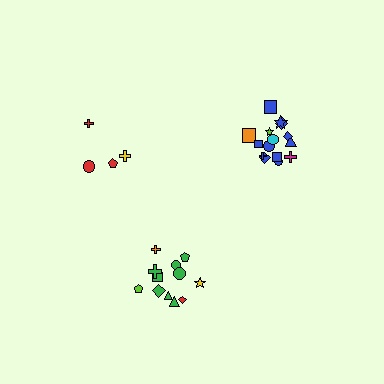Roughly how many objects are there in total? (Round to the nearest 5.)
Roughly 30 objects in total.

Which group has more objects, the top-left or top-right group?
The top-right group.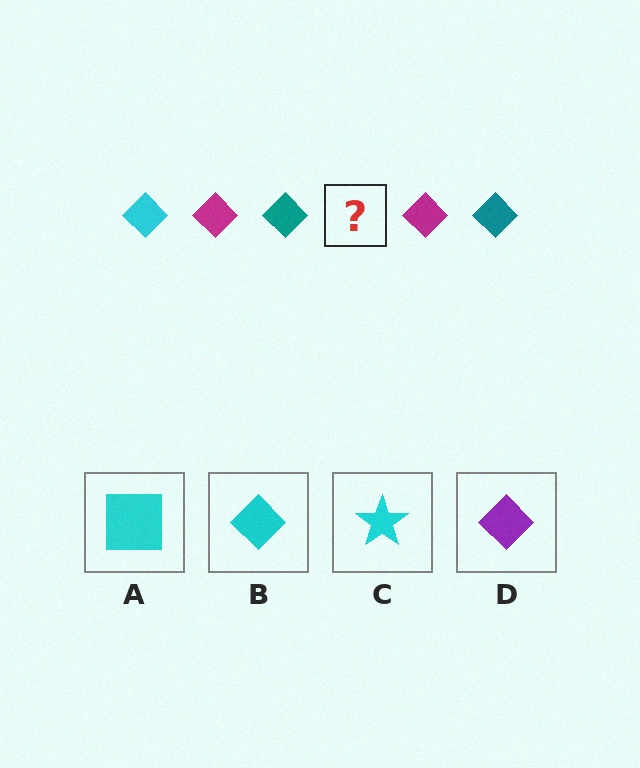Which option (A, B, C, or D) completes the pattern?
B.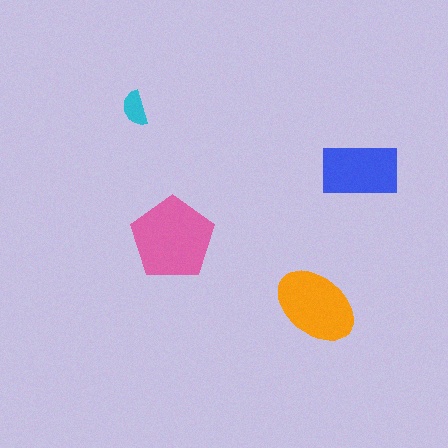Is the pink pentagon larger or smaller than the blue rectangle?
Larger.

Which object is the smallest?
The cyan semicircle.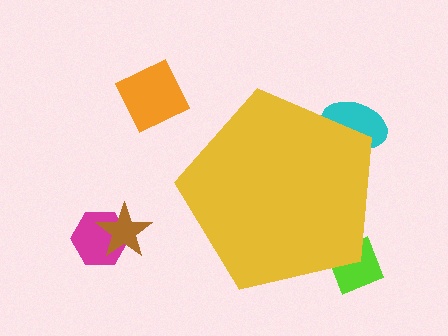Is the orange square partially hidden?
No, the orange square is fully visible.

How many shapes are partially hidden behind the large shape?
2 shapes are partially hidden.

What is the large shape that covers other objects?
A yellow pentagon.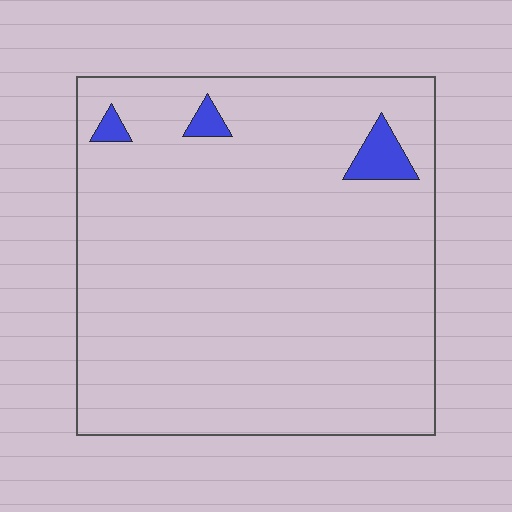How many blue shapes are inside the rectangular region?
3.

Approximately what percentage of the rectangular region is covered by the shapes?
Approximately 5%.